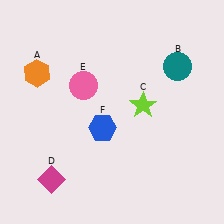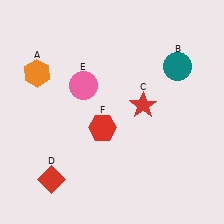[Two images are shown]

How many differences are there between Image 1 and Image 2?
There are 3 differences between the two images.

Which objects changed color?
C changed from lime to red. D changed from magenta to red. F changed from blue to red.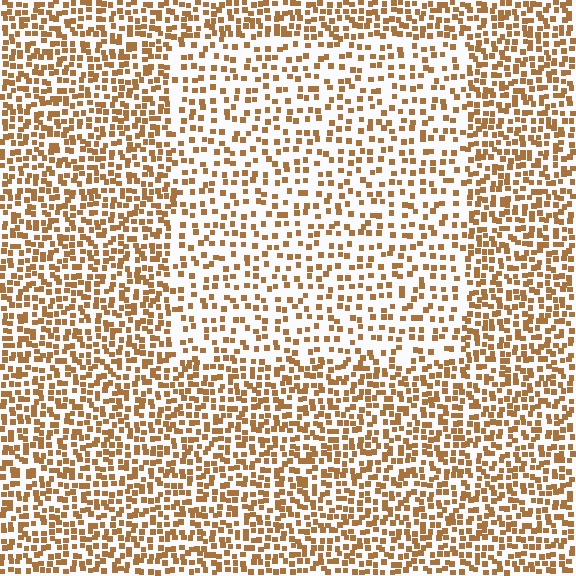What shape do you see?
I see a rectangle.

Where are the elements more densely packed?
The elements are more densely packed outside the rectangle boundary.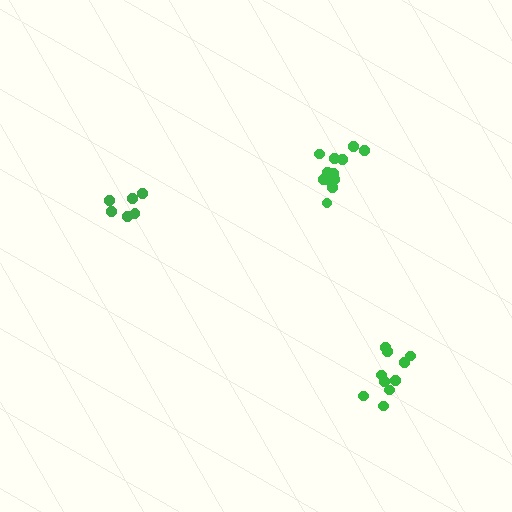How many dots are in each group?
Group 1: 6 dots, Group 2: 12 dots, Group 3: 10 dots (28 total).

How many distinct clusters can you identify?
There are 3 distinct clusters.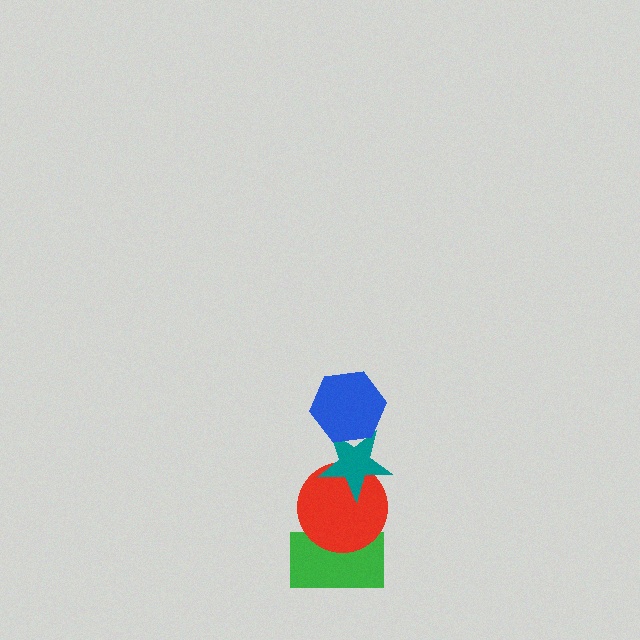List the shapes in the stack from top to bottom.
From top to bottom: the blue hexagon, the teal star, the red circle, the green rectangle.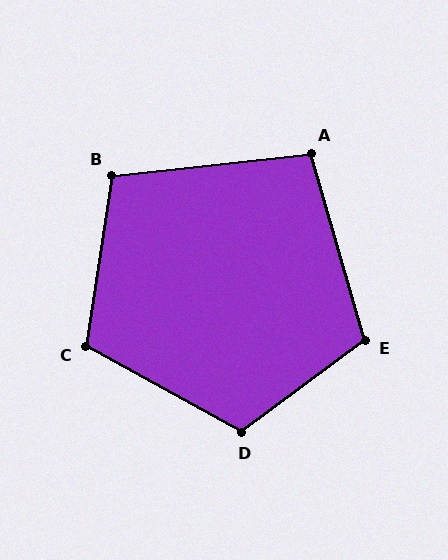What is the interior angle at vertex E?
Approximately 111 degrees (obtuse).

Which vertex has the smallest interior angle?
A, at approximately 100 degrees.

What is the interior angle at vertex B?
Approximately 105 degrees (obtuse).